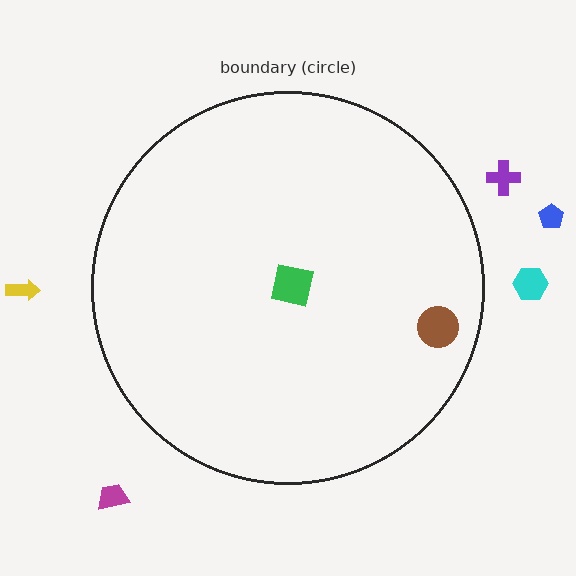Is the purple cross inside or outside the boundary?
Outside.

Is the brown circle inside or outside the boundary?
Inside.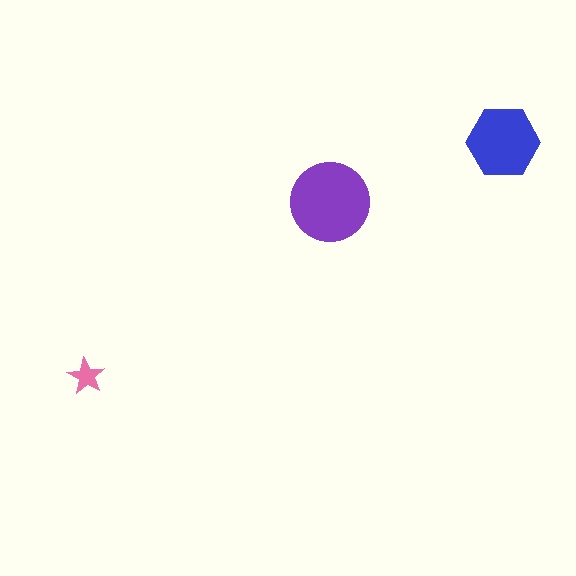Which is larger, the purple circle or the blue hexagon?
The purple circle.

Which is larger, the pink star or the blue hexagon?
The blue hexagon.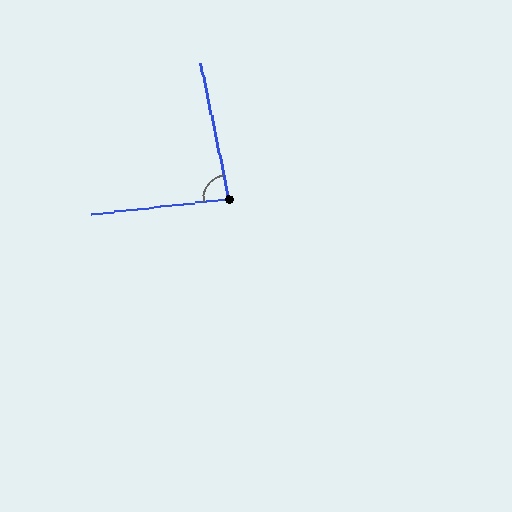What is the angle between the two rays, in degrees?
Approximately 85 degrees.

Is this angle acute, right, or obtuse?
It is acute.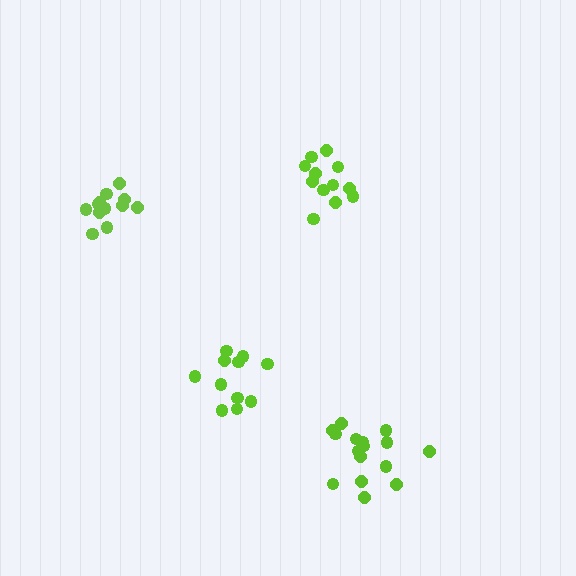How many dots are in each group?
Group 1: 12 dots, Group 2: 16 dots, Group 3: 12 dots, Group 4: 11 dots (51 total).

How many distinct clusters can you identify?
There are 4 distinct clusters.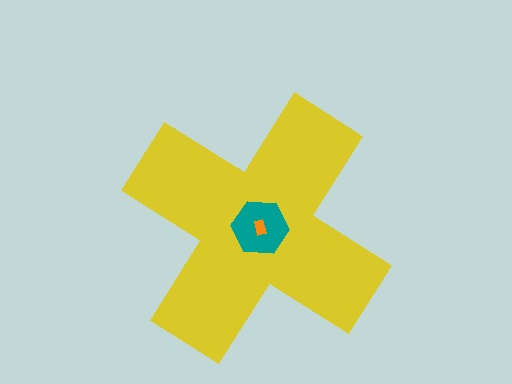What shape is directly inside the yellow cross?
The teal hexagon.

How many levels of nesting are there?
3.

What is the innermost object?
The orange rectangle.